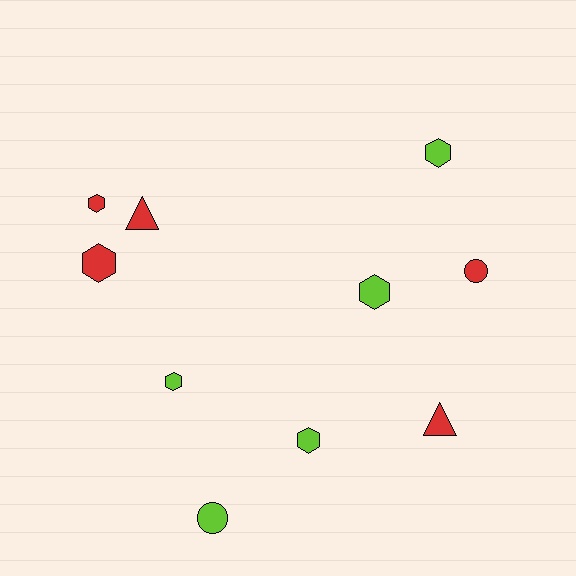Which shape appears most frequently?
Hexagon, with 6 objects.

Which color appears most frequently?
Red, with 5 objects.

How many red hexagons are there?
There are 2 red hexagons.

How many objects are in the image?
There are 10 objects.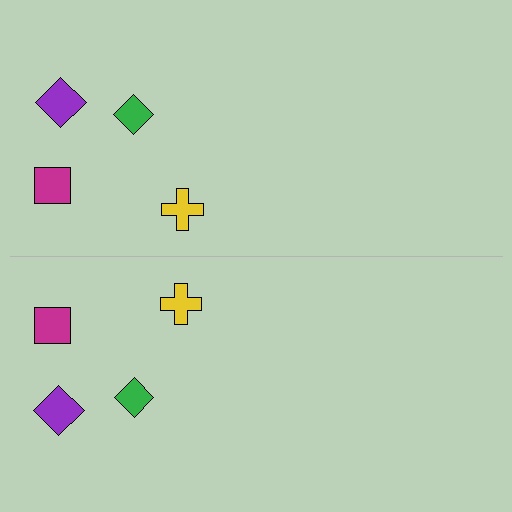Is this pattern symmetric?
Yes, this pattern has bilateral (reflection) symmetry.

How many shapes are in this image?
There are 8 shapes in this image.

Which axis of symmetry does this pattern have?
The pattern has a horizontal axis of symmetry running through the center of the image.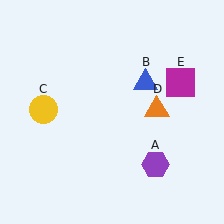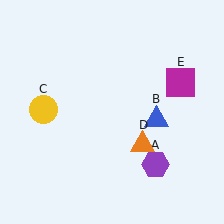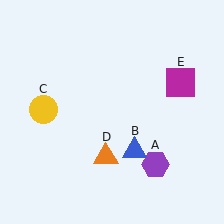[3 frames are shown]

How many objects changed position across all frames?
2 objects changed position: blue triangle (object B), orange triangle (object D).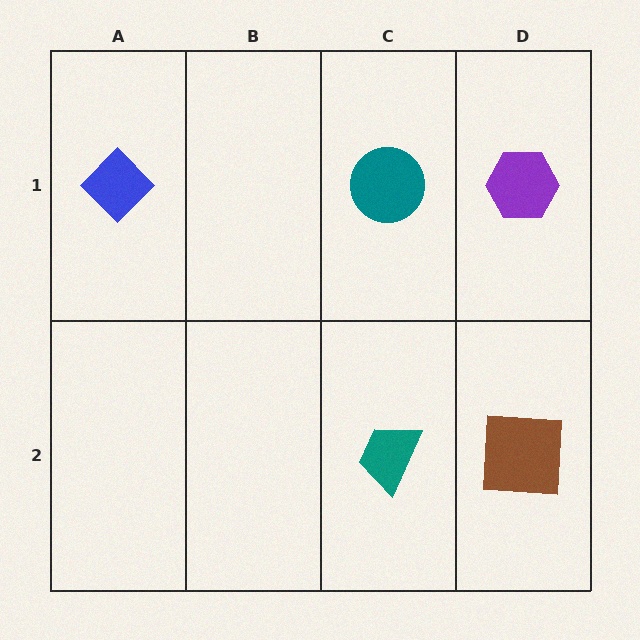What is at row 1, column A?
A blue diamond.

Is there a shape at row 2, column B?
No, that cell is empty.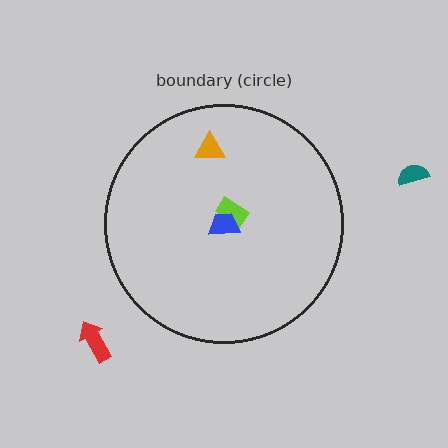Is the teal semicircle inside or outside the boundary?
Outside.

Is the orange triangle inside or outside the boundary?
Inside.